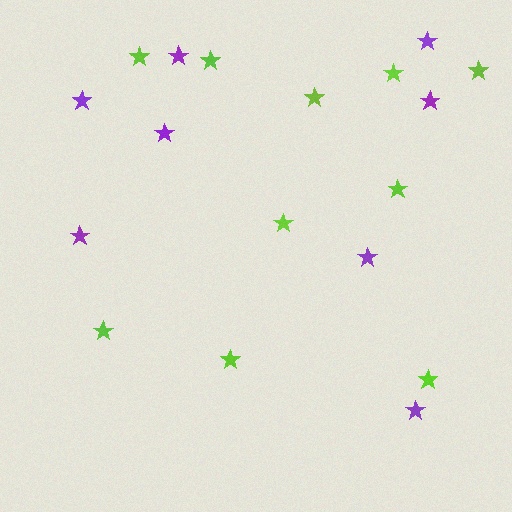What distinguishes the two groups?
There are 2 groups: one group of purple stars (8) and one group of lime stars (10).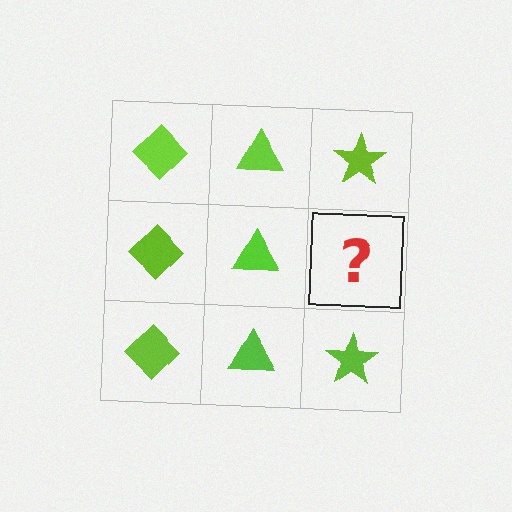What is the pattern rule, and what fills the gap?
The rule is that each column has a consistent shape. The gap should be filled with a lime star.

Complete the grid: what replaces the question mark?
The question mark should be replaced with a lime star.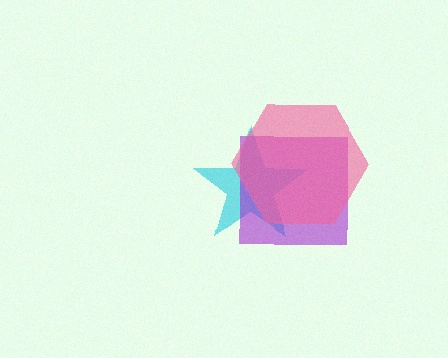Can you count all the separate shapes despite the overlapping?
Yes, there are 3 separate shapes.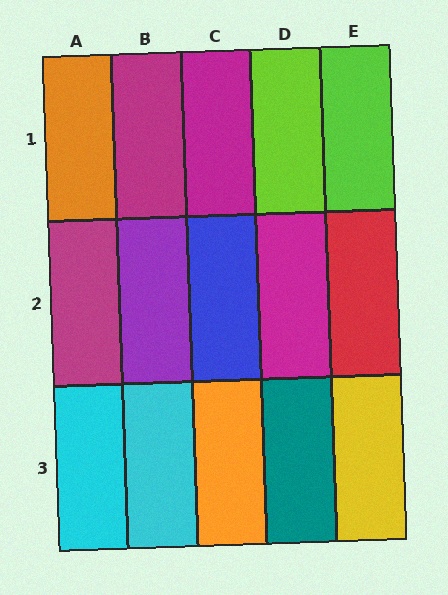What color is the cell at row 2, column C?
Blue.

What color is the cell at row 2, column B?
Purple.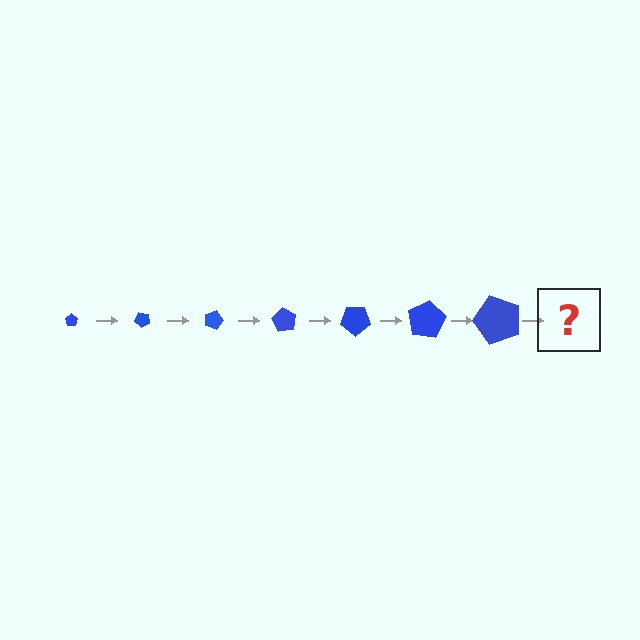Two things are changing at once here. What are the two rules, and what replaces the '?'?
The two rules are that the pentagon grows larger each step and it rotates 45 degrees each step. The '?' should be a pentagon, larger than the previous one and rotated 315 degrees from the start.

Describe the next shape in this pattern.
It should be a pentagon, larger than the previous one and rotated 315 degrees from the start.